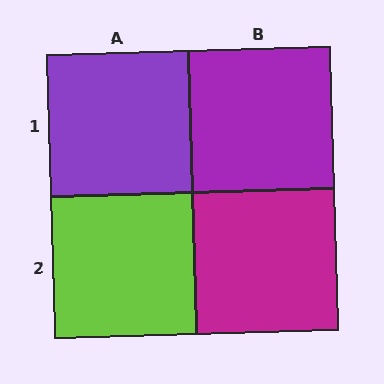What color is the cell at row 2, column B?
Magenta.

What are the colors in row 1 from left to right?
Purple, purple.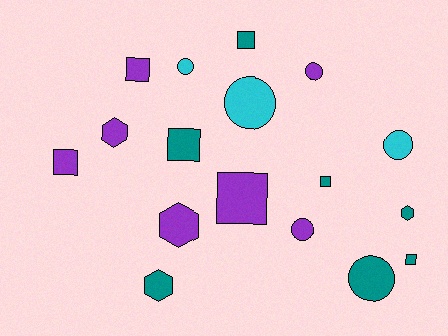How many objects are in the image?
There are 17 objects.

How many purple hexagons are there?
There are 2 purple hexagons.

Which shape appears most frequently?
Square, with 7 objects.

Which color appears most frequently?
Teal, with 7 objects.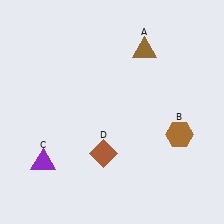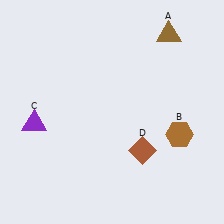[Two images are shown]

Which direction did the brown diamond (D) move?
The brown diamond (D) moved right.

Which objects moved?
The objects that moved are: the brown triangle (A), the purple triangle (C), the brown diamond (D).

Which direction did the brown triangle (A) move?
The brown triangle (A) moved right.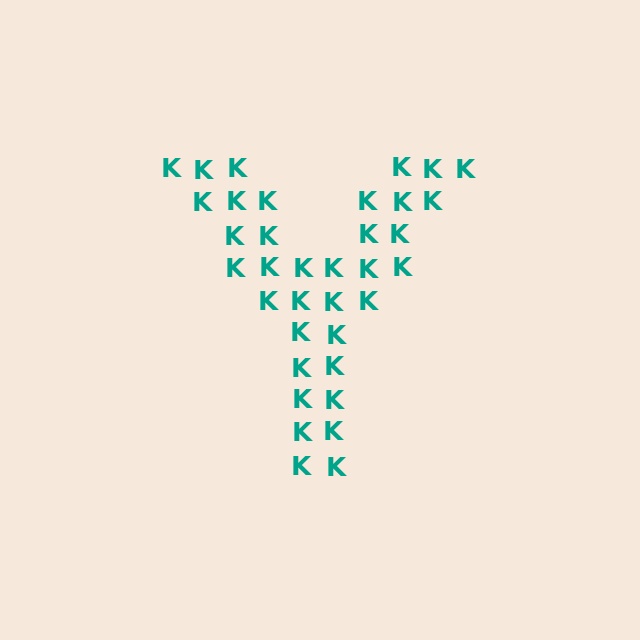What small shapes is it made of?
It is made of small letter K's.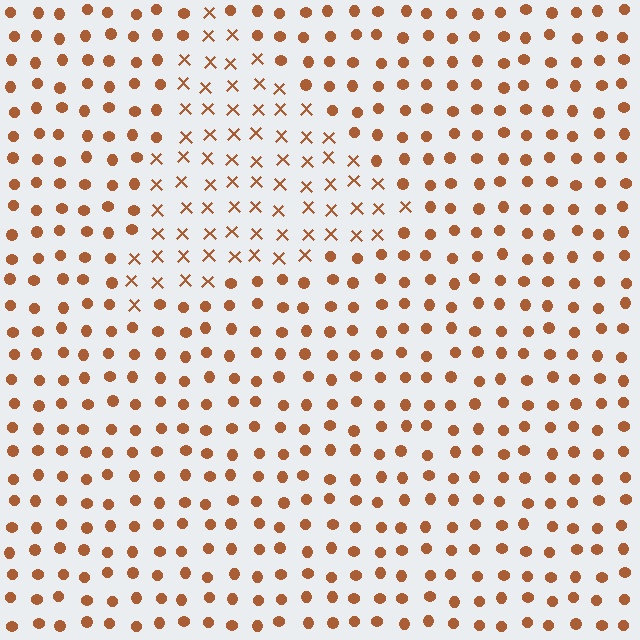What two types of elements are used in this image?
The image uses X marks inside the triangle region and circles outside it.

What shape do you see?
I see a triangle.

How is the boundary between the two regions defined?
The boundary is defined by a change in element shape: X marks inside vs. circles outside. All elements share the same color and spacing.